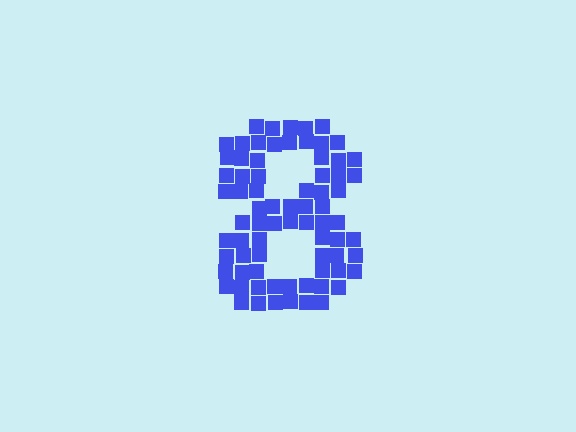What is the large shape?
The large shape is the digit 8.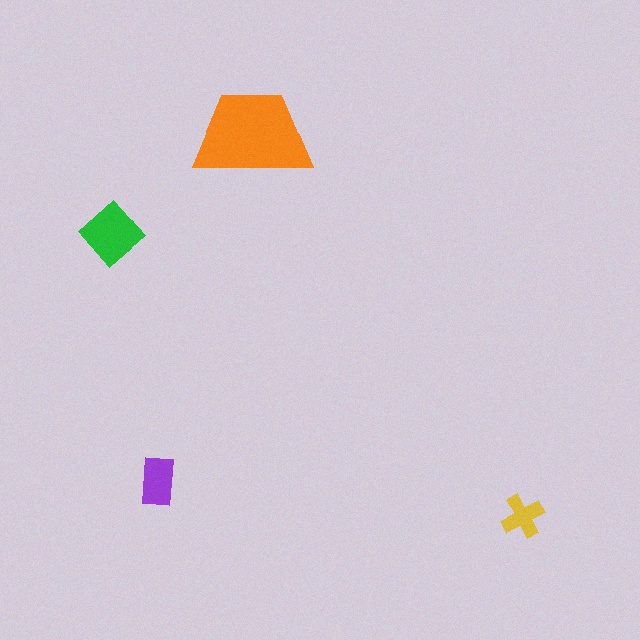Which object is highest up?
The orange trapezoid is topmost.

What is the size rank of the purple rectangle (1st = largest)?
3rd.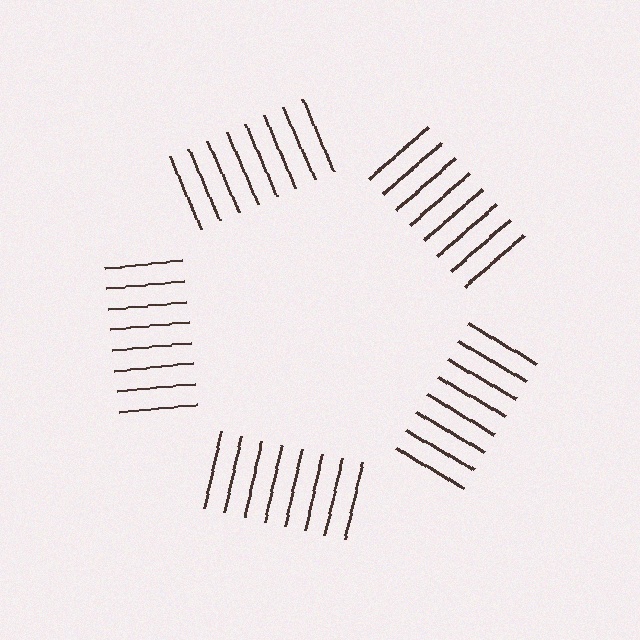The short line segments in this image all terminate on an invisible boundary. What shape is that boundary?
An illusory pentagon — the line segments terminate on its edges but no continuous stroke is drawn.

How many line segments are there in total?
40 — 8 along each of the 5 edges.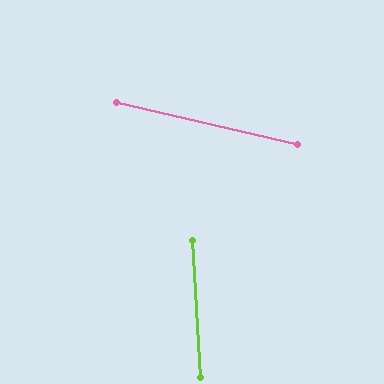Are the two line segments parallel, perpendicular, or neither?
Neither parallel nor perpendicular — they differ by about 74°.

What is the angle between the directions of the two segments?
Approximately 74 degrees.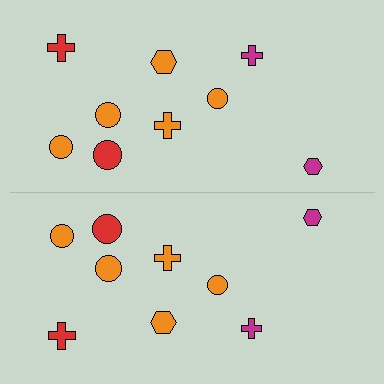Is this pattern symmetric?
Yes, this pattern has bilateral (reflection) symmetry.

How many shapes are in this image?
There are 18 shapes in this image.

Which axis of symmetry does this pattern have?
The pattern has a horizontal axis of symmetry running through the center of the image.